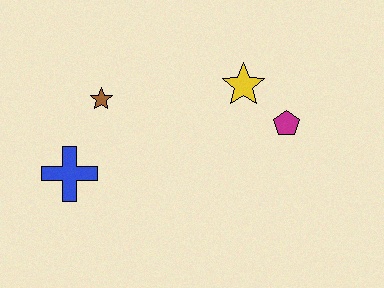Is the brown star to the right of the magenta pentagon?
No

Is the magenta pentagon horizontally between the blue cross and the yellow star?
No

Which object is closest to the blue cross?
The brown star is closest to the blue cross.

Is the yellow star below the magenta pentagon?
No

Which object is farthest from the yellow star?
The blue cross is farthest from the yellow star.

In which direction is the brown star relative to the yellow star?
The brown star is to the left of the yellow star.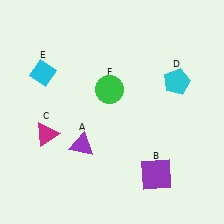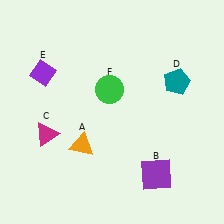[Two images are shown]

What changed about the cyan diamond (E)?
In Image 1, E is cyan. In Image 2, it changed to purple.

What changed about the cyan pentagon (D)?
In Image 1, D is cyan. In Image 2, it changed to teal.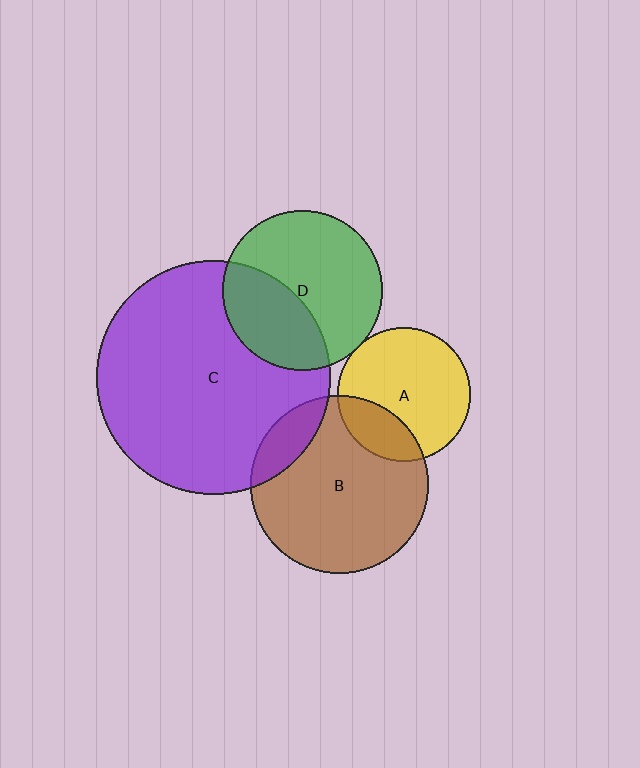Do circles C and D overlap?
Yes.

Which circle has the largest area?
Circle C (purple).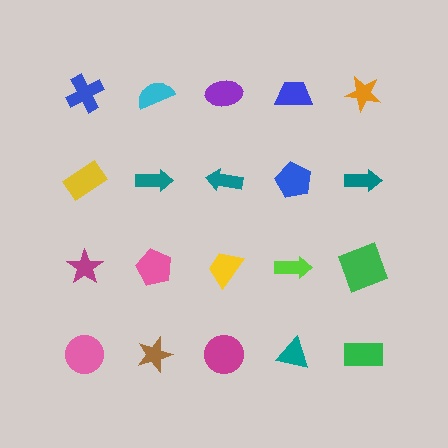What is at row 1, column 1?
A blue cross.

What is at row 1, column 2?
A cyan semicircle.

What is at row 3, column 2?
A pink pentagon.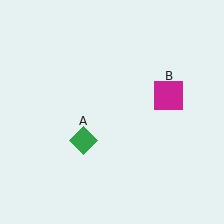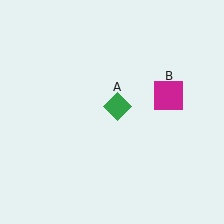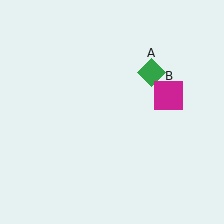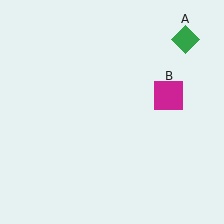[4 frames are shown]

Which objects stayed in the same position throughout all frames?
Magenta square (object B) remained stationary.